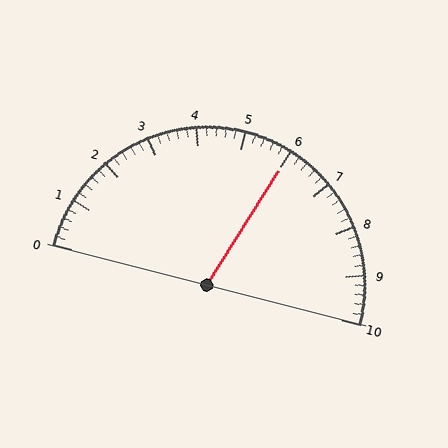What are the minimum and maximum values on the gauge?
The gauge ranges from 0 to 10.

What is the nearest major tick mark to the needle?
The nearest major tick mark is 6.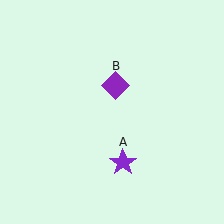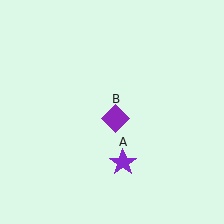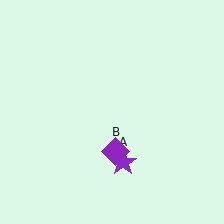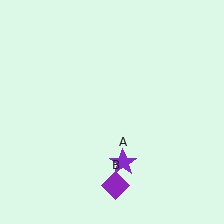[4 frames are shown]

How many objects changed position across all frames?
1 object changed position: purple diamond (object B).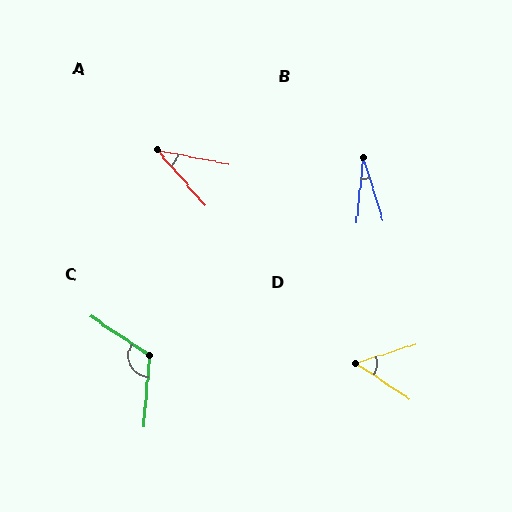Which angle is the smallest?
B, at approximately 24 degrees.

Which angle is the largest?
C, at approximately 119 degrees.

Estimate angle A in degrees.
Approximately 38 degrees.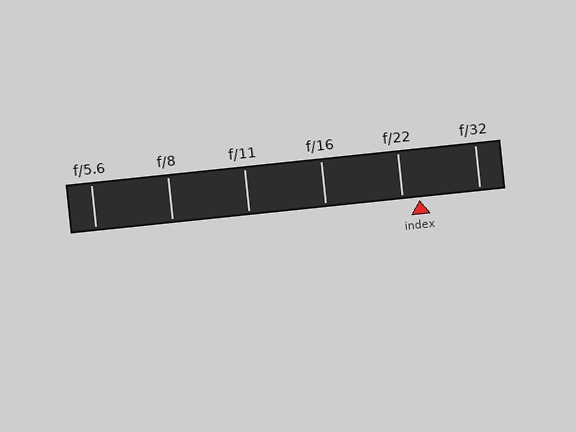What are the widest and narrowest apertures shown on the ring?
The widest aperture shown is f/5.6 and the narrowest is f/32.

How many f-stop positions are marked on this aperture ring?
There are 6 f-stop positions marked.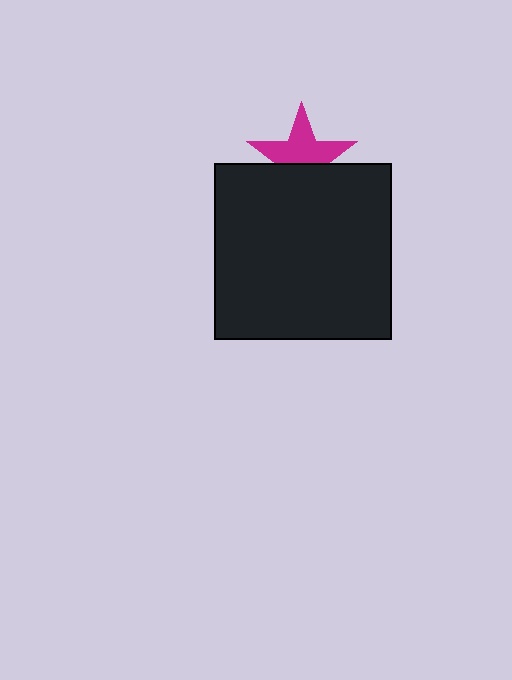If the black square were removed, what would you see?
You would see the complete magenta star.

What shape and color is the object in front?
The object in front is a black square.